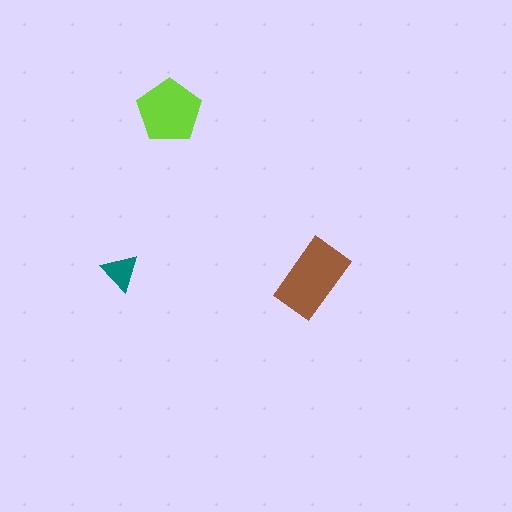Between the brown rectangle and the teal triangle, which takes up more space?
The brown rectangle.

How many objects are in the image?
There are 3 objects in the image.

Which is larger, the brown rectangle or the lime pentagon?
The brown rectangle.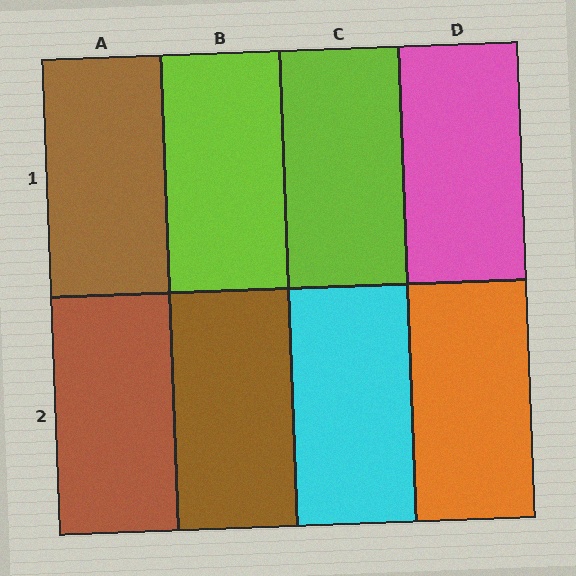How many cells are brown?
3 cells are brown.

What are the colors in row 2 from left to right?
Brown, brown, cyan, orange.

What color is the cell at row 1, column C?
Lime.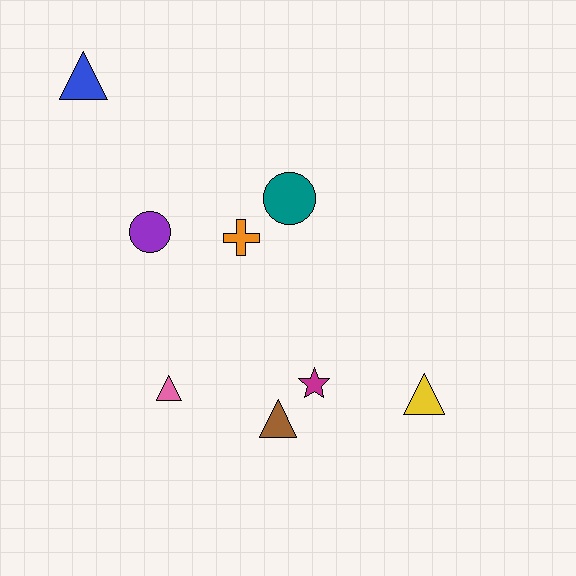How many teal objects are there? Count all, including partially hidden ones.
There is 1 teal object.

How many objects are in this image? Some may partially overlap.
There are 8 objects.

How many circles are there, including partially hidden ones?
There are 2 circles.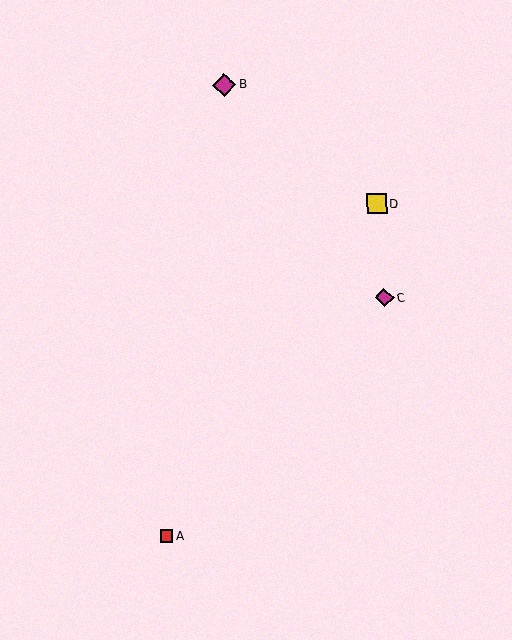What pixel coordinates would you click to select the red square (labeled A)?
Click at (166, 536) to select the red square A.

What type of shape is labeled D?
Shape D is a yellow square.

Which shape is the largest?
The magenta diamond (labeled B) is the largest.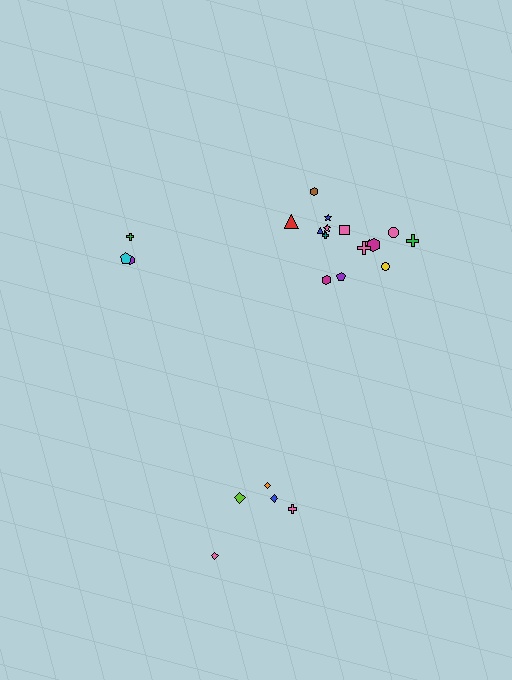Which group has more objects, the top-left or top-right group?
The top-right group.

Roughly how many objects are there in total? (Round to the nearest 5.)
Roughly 25 objects in total.